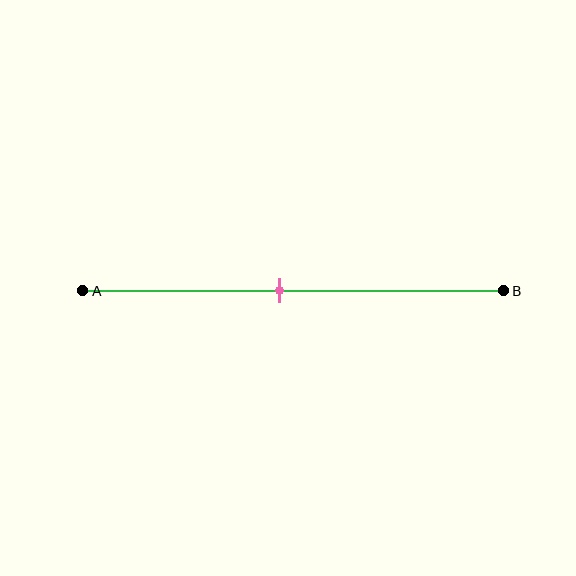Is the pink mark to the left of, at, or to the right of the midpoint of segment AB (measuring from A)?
The pink mark is to the left of the midpoint of segment AB.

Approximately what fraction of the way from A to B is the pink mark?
The pink mark is approximately 45% of the way from A to B.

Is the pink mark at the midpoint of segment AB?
No, the mark is at about 45% from A, not at the 50% midpoint.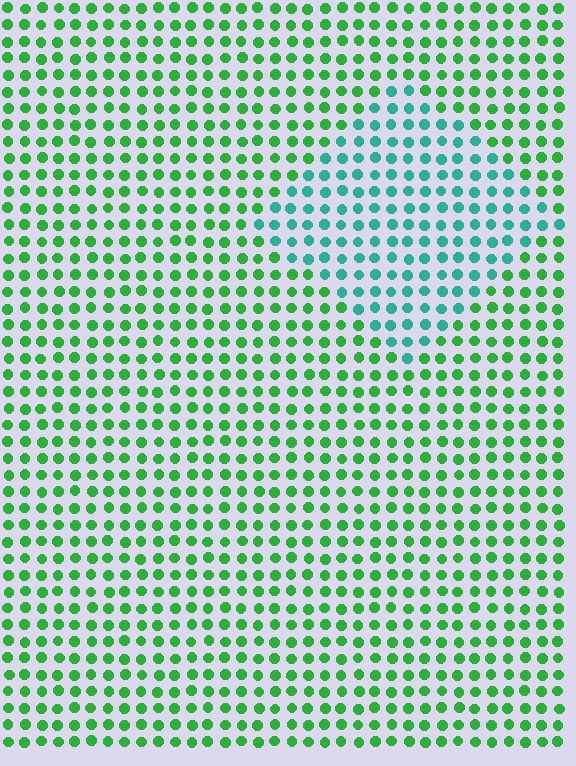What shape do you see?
I see a diamond.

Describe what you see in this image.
The image is filled with small green elements in a uniform arrangement. A diamond-shaped region is visible where the elements are tinted to a slightly different hue, forming a subtle color boundary.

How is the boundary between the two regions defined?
The boundary is defined purely by a slight shift in hue (about 42 degrees). Spacing, size, and orientation are identical on both sides.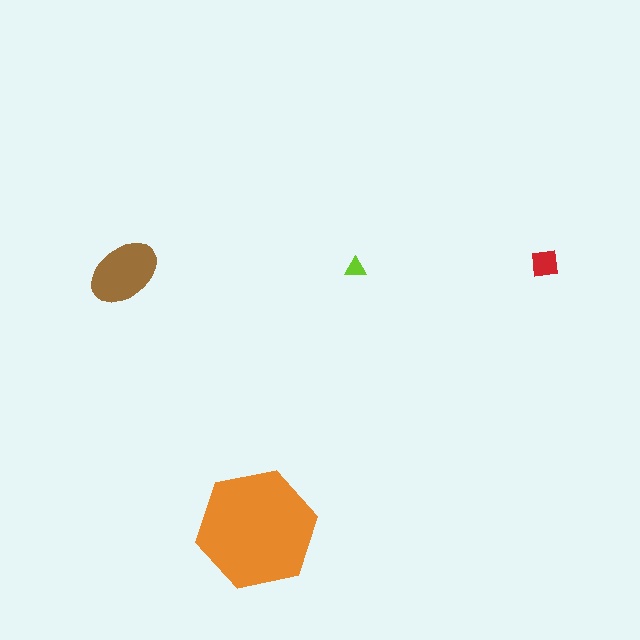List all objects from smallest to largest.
The lime triangle, the red square, the brown ellipse, the orange hexagon.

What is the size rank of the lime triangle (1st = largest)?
4th.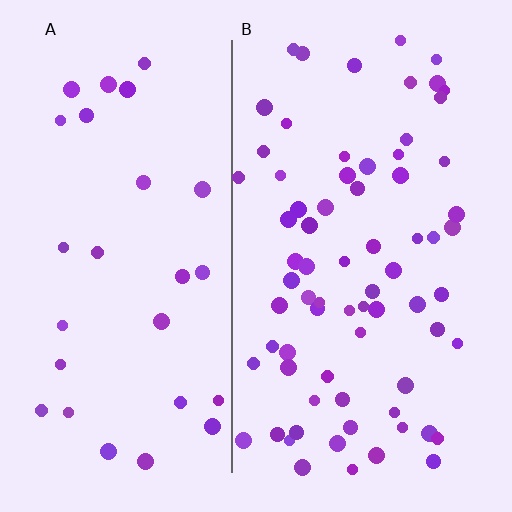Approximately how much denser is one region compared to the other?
Approximately 2.6× — region B over region A.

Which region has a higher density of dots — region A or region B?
B (the right).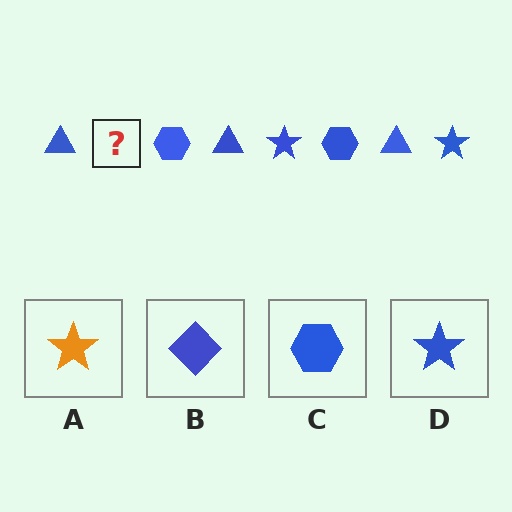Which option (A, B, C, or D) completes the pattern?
D.